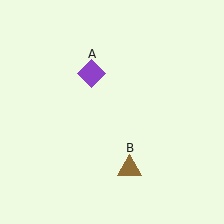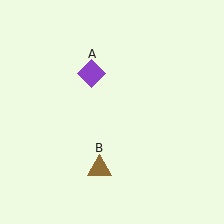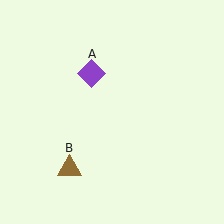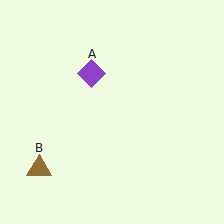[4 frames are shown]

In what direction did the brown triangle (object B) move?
The brown triangle (object B) moved left.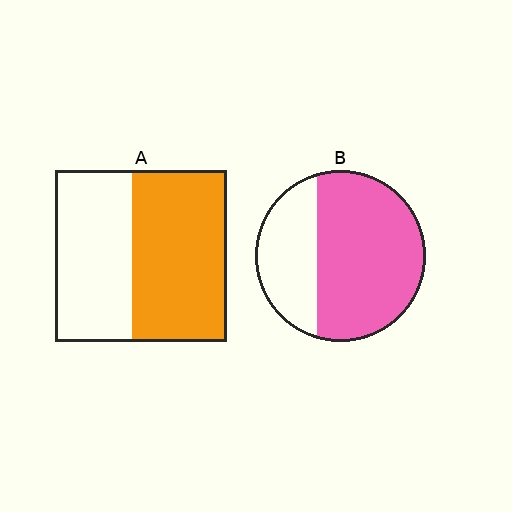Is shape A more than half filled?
Yes.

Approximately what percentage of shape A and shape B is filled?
A is approximately 55% and B is approximately 65%.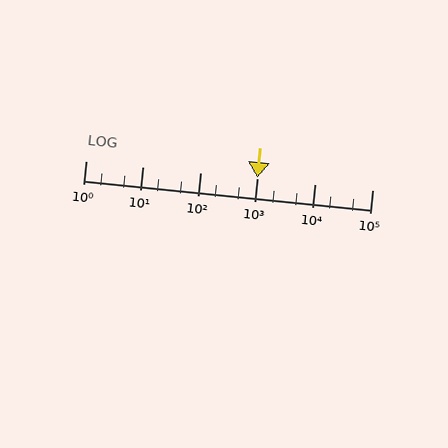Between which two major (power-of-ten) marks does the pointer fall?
The pointer is between 1000 and 10000.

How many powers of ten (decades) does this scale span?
The scale spans 5 decades, from 1 to 100000.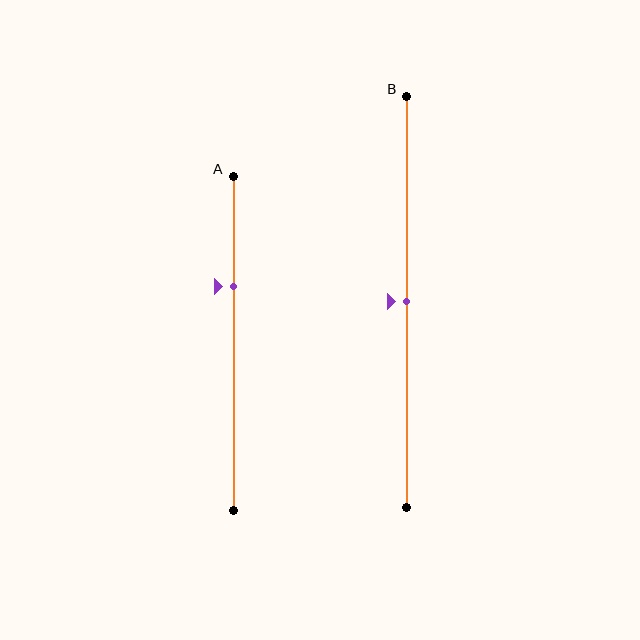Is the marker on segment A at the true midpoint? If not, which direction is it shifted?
No, the marker on segment A is shifted upward by about 17% of the segment length.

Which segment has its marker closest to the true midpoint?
Segment B has its marker closest to the true midpoint.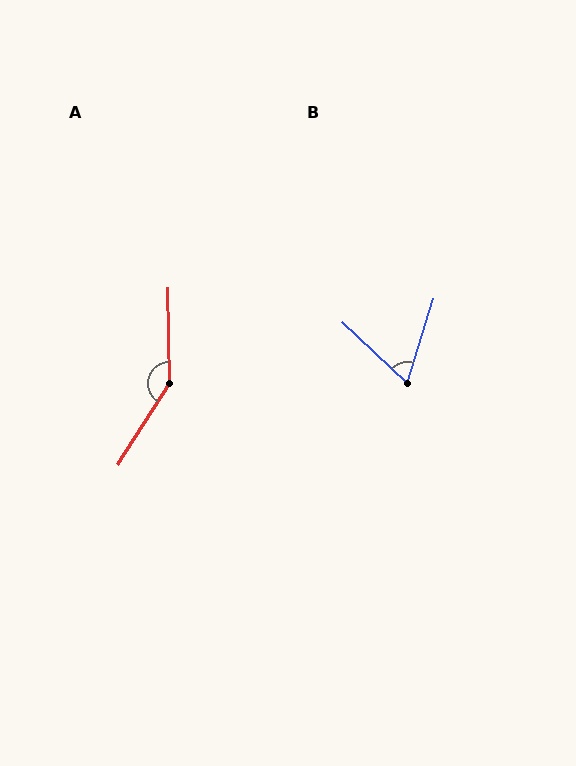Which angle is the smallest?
B, at approximately 64 degrees.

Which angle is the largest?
A, at approximately 147 degrees.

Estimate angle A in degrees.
Approximately 147 degrees.